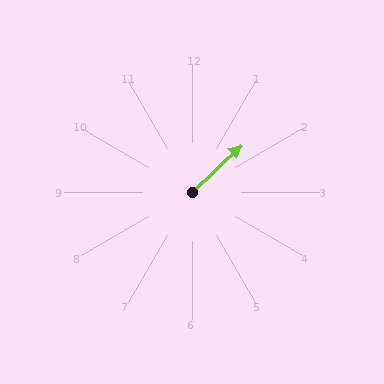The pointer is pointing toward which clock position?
Roughly 2 o'clock.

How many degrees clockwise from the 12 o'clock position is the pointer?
Approximately 46 degrees.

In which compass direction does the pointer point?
Northeast.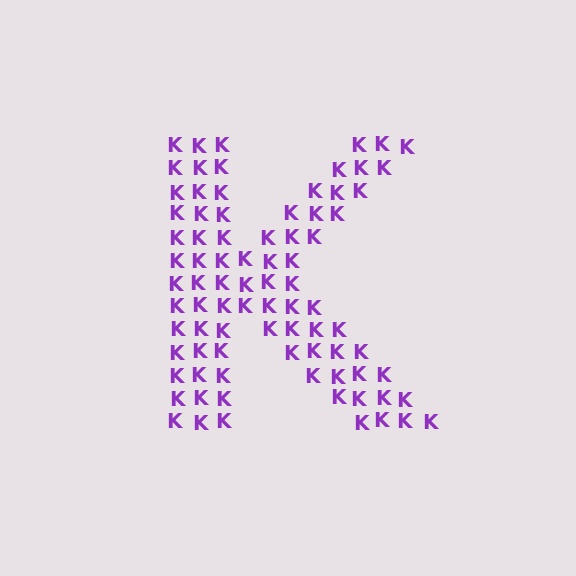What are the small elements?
The small elements are letter K's.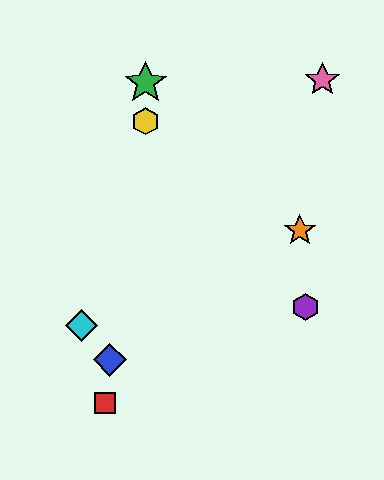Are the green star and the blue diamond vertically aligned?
No, the green star is at x≈146 and the blue diamond is at x≈110.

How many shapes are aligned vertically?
2 shapes (the green star, the yellow hexagon) are aligned vertically.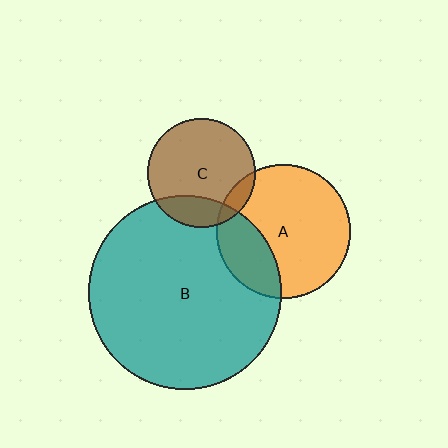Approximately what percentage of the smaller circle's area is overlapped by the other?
Approximately 20%.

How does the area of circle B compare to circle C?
Approximately 3.2 times.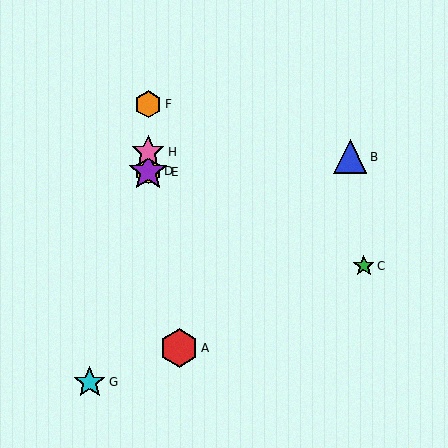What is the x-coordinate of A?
Object A is at x≈179.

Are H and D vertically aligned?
Yes, both are at x≈148.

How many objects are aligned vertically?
4 objects (D, E, F, H) are aligned vertically.